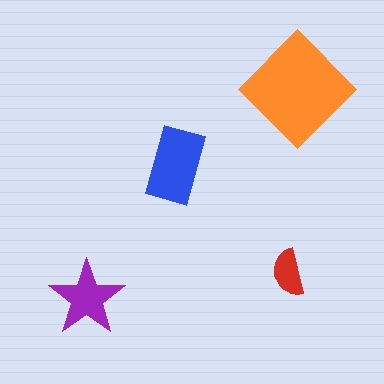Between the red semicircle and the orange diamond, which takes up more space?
The orange diamond.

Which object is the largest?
The orange diamond.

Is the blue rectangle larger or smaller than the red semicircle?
Larger.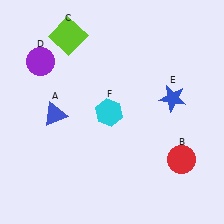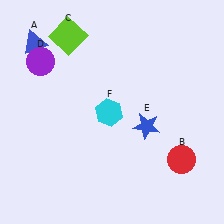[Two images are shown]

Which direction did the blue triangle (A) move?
The blue triangle (A) moved up.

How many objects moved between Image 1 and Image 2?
2 objects moved between the two images.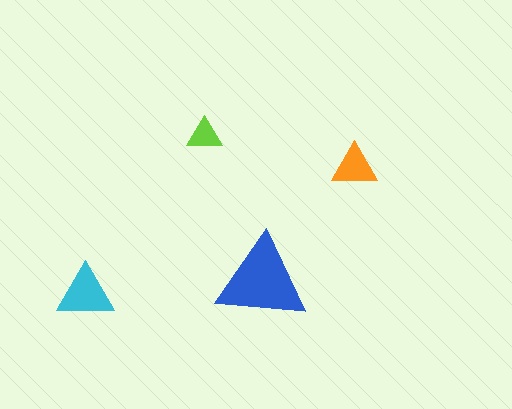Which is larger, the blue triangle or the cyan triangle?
The blue one.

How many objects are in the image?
There are 4 objects in the image.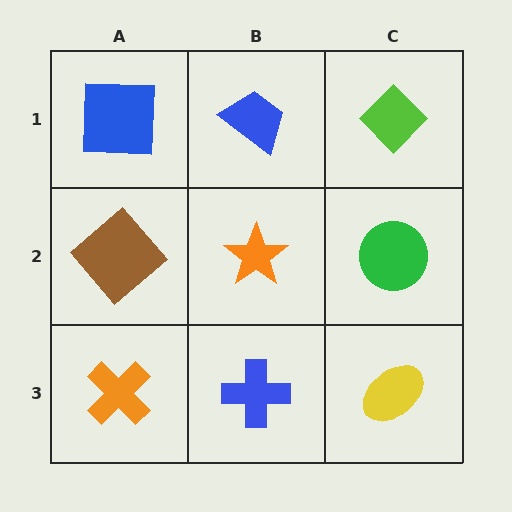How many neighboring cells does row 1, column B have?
3.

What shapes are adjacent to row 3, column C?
A green circle (row 2, column C), a blue cross (row 3, column B).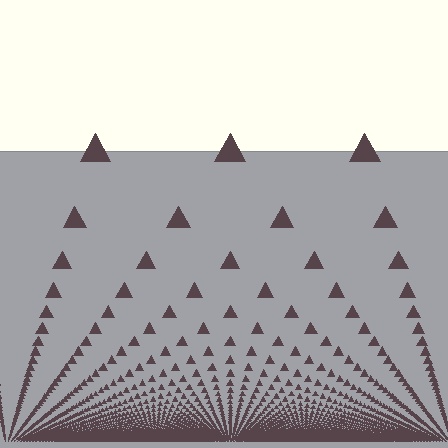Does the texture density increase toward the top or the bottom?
Density increases toward the bottom.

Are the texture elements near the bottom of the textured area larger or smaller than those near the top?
Smaller. The gradient is inverted — elements near the bottom are smaller and denser.